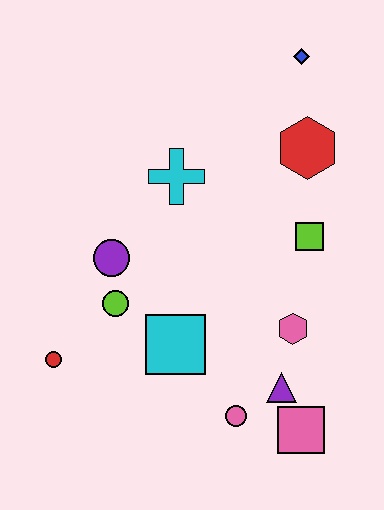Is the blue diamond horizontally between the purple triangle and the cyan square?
No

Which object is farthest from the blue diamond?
The red circle is farthest from the blue diamond.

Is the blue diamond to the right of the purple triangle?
Yes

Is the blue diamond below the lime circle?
No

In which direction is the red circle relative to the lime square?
The red circle is to the left of the lime square.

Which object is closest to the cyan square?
The lime circle is closest to the cyan square.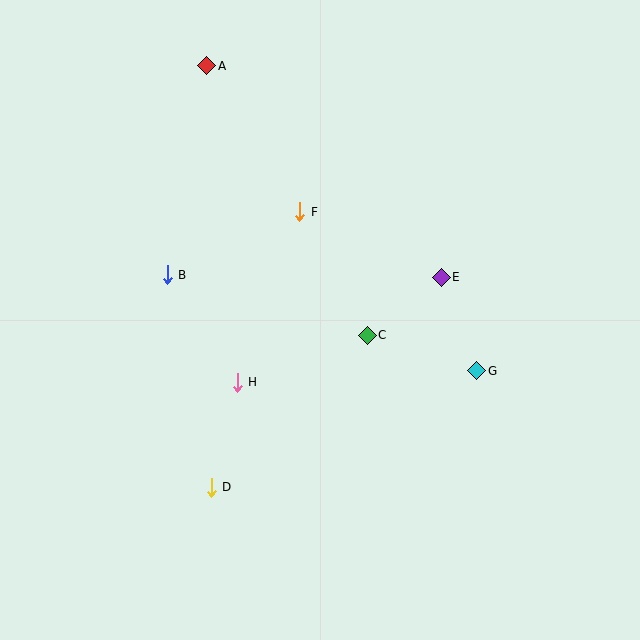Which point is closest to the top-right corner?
Point E is closest to the top-right corner.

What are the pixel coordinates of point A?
Point A is at (207, 66).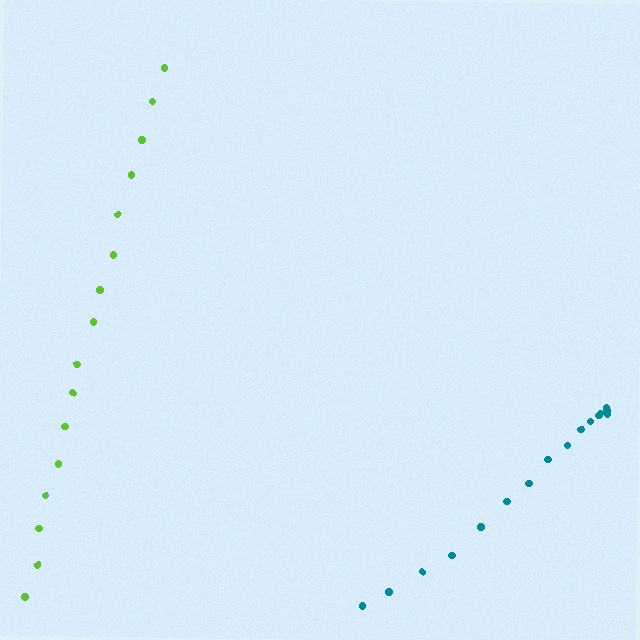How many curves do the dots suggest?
There are 2 distinct paths.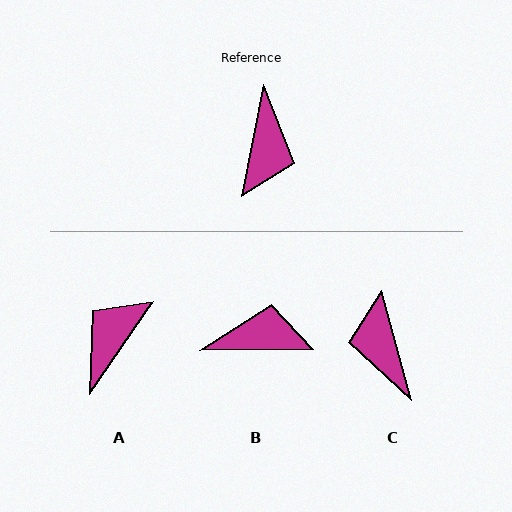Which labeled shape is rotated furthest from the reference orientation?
A, about 157 degrees away.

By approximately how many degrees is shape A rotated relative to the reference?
Approximately 157 degrees counter-clockwise.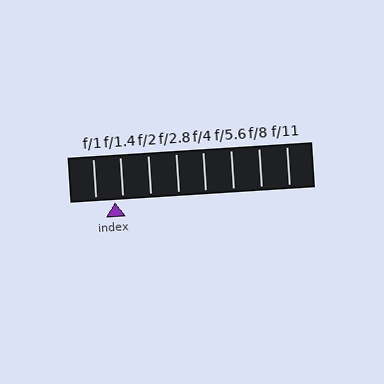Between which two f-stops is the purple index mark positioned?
The index mark is between f/1 and f/1.4.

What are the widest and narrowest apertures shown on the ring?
The widest aperture shown is f/1 and the narrowest is f/11.